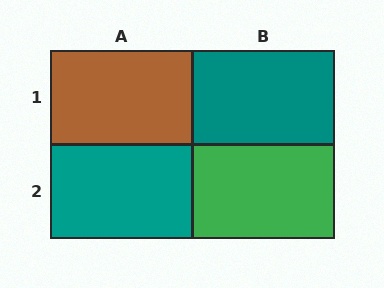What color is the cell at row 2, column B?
Green.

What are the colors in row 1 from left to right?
Brown, teal.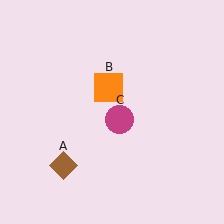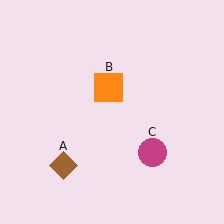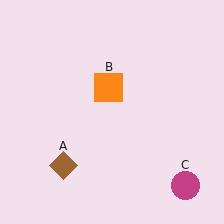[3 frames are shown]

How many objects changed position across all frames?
1 object changed position: magenta circle (object C).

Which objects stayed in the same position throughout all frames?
Brown diamond (object A) and orange square (object B) remained stationary.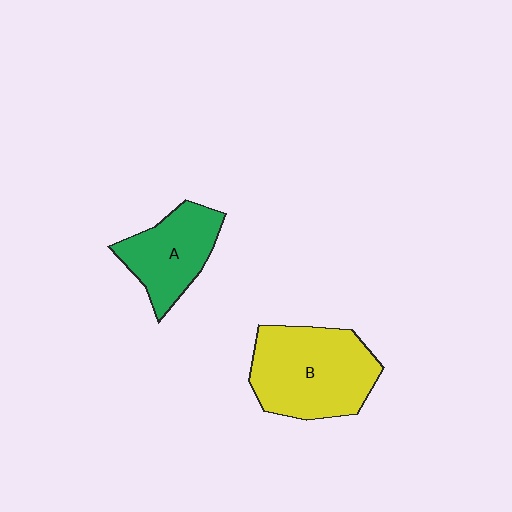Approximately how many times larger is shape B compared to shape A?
Approximately 1.5 times.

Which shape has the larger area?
Shape B (yellow).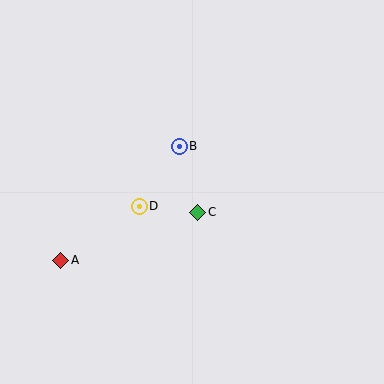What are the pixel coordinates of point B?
Point B is at (179, 146).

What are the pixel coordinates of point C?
Point C is at (198, 212).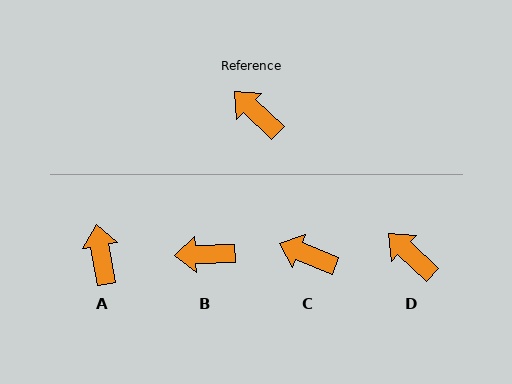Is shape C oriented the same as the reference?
No, it is off by about 21 degrees.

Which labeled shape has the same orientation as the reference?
D.